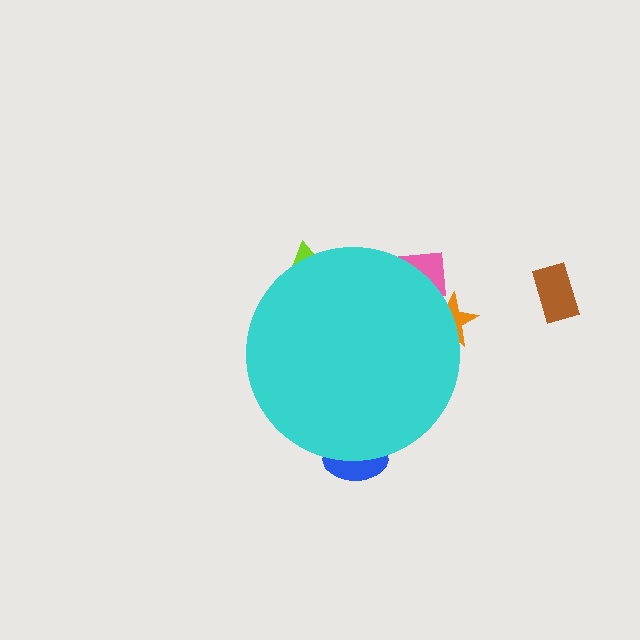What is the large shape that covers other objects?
A cyan circle.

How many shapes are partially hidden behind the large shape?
4 shapes are partially hidden.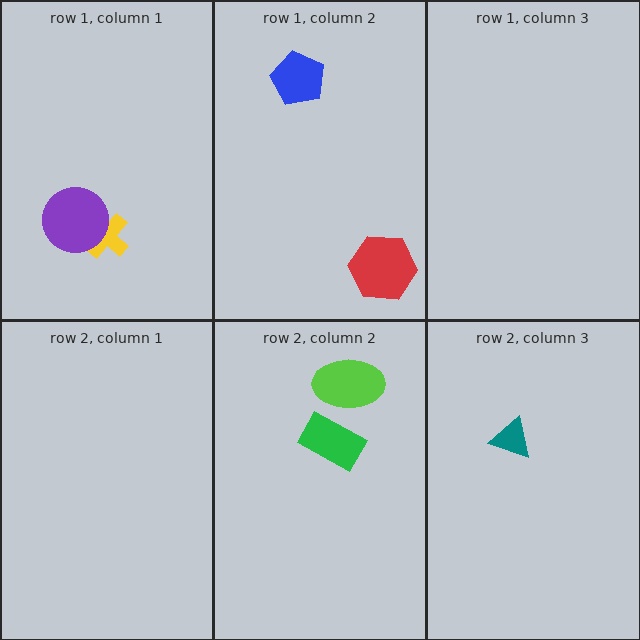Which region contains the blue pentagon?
The row 1, column 2 region.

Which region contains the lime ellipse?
The row 2, column 2 region.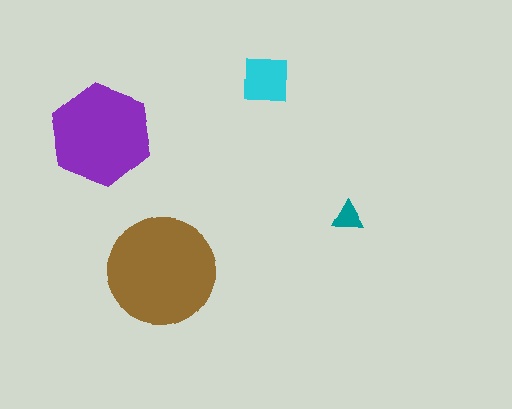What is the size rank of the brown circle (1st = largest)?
1st.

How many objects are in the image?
There are 4 objects in the image.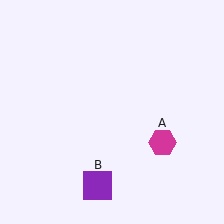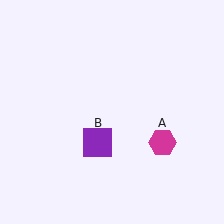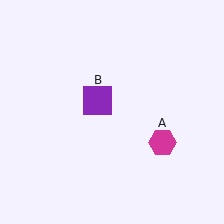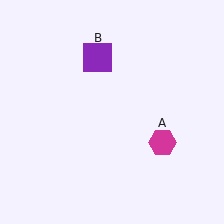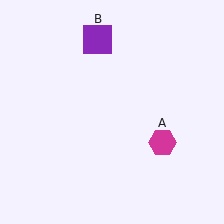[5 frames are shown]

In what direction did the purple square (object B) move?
The purple square (object B) moved up.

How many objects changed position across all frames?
1 object changed position: purple square (object B).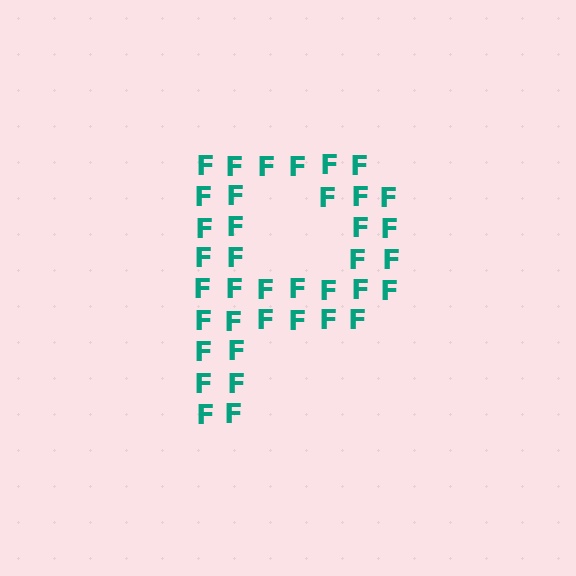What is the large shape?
The large shape is the letter P.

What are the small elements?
The small elements are letter F's.